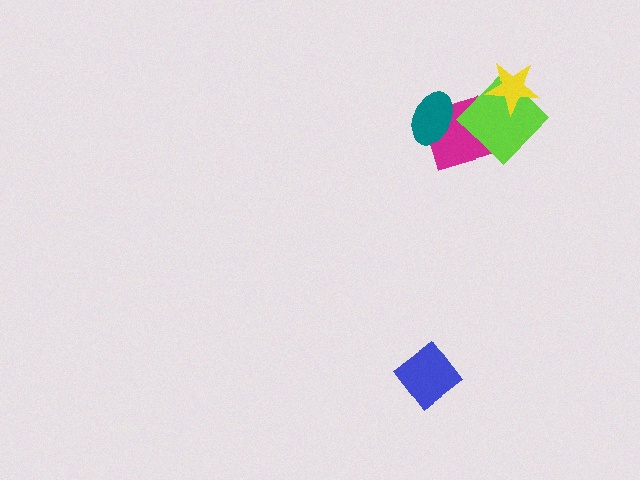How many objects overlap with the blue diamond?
0 objects overlap with the blue diamond.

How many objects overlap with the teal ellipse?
1 object overlaps with the teal ellipse.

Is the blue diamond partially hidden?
No, no other shape covers it.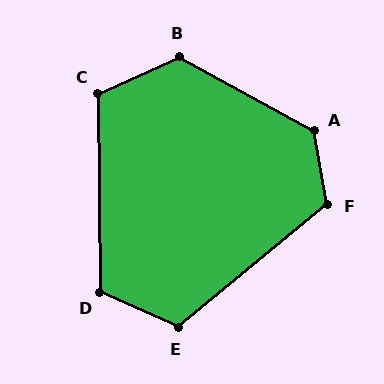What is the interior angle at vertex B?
Approximately 126 degrees (obtuse).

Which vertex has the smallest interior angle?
C, at approximately 114 degrees.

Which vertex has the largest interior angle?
A, at approximately 130 degrees.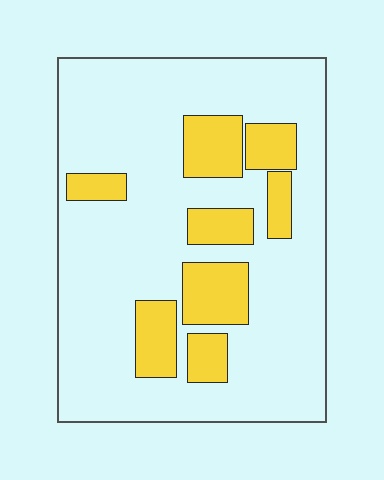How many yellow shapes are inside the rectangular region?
8.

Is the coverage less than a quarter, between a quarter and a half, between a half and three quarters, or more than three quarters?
Less than a quarter.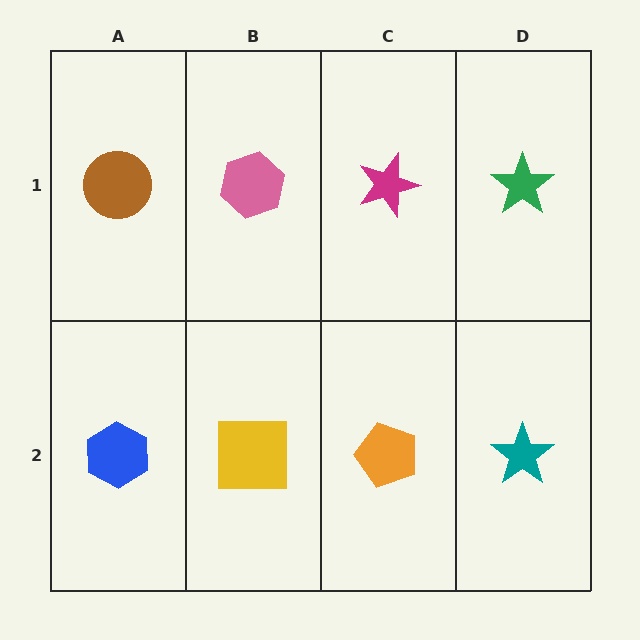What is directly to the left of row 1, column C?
A pink hexagon.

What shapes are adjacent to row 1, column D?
A teal star (row 2, column D), a magenta star (row 1, column C).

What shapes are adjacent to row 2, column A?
A brown circle (row 1, column A), a yellow square (row 2, column B).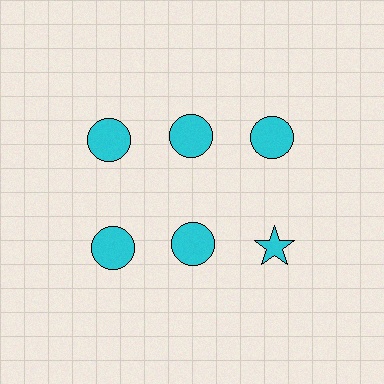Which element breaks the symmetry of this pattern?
The cyan star in the second row, center column breaks the symmetry. All other shapes are cyan circles.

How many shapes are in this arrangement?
There are 6 shapes arranged in a grid pattern.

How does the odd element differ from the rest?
It has a different shape: star instead of circle.